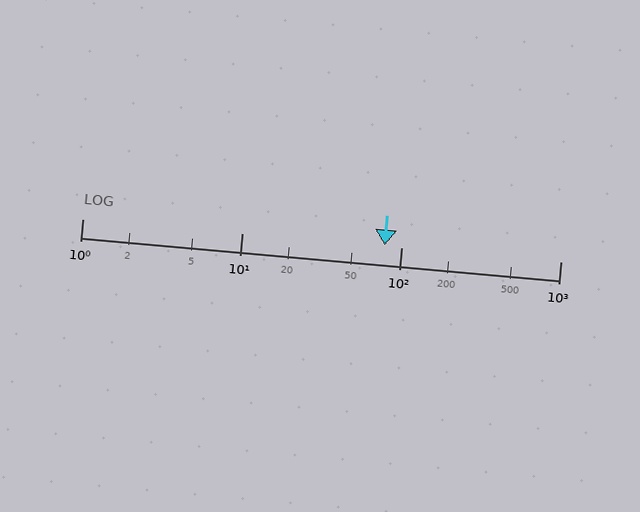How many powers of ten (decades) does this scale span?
The scale spans 3 decades, from 1 to 1000.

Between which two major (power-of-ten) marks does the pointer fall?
The pointer is between 10 and 100.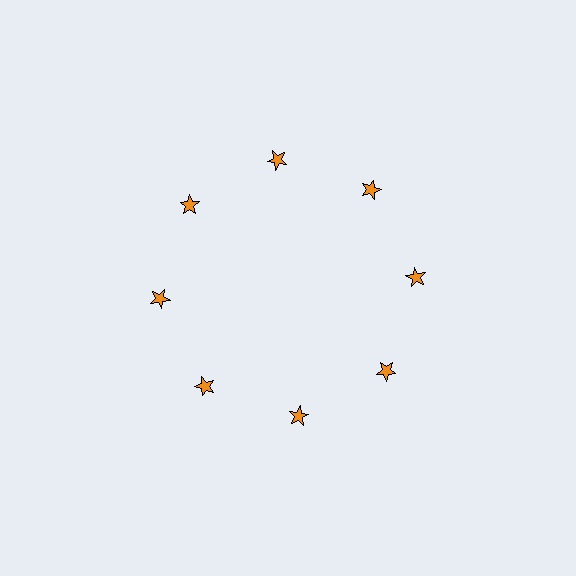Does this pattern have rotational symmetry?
Yes, this pattern has 8-fold rotational symmetry. It looks the same after rotating 45 degrees around the center.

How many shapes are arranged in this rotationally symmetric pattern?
There are 8 shapes, arranged in 8 groups of 1.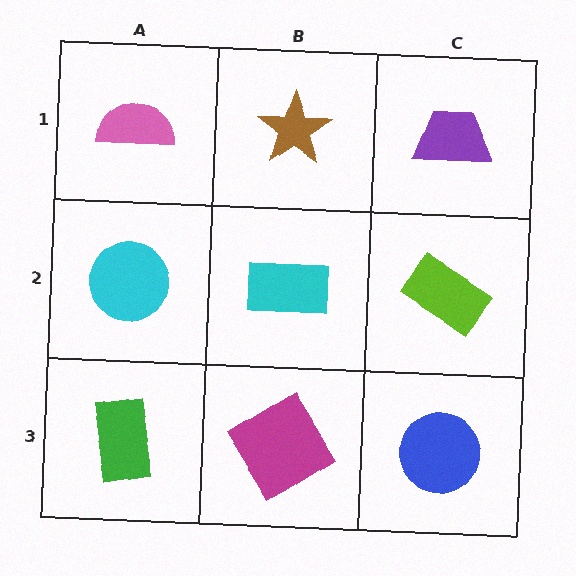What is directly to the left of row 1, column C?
A brown star.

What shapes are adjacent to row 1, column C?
A lime rectangle (row 2, column C), a brown star (row 1, column B).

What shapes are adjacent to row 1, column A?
A cyan circle (row 2, column A), a brown star (row 1, column B).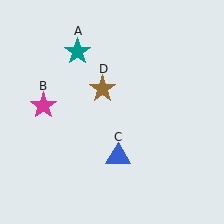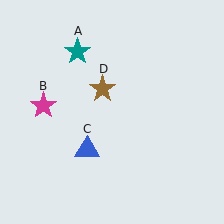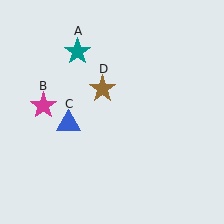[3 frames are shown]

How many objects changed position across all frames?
1 object changed position: blue triangle (object C).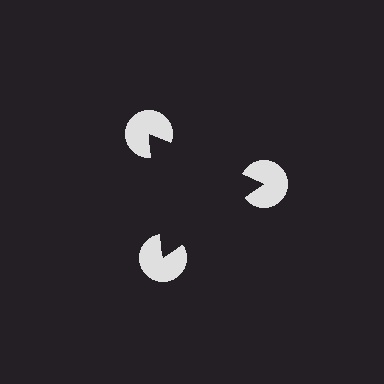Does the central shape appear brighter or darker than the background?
It typically appears slightly darker than the background, even though no actual brightness change is drawn.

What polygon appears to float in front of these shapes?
An illusory triangle — its edges are inferred from the aligned wedge cuts in the pac-man discs, not physically drawn.